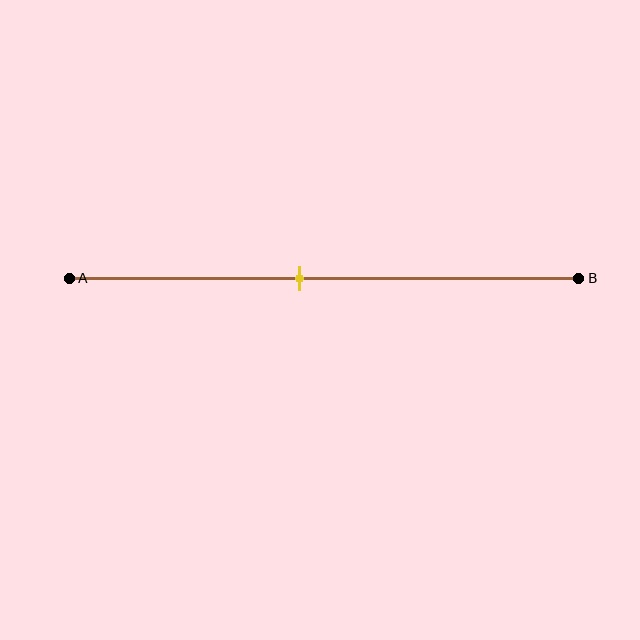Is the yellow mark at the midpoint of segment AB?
No, the mark is at about 45% from A, not at the 50% midpoint.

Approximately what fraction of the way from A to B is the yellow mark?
The yellow mark is approximately 45% of the way from A to B.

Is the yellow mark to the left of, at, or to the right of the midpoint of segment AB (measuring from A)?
The yellow mark is to the left of the midpoint of segment AB.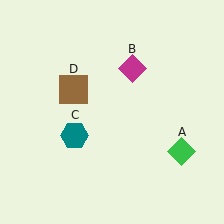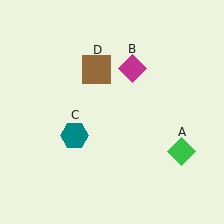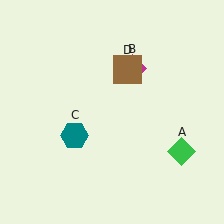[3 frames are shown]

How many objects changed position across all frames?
1 object changed position: brown square (object D).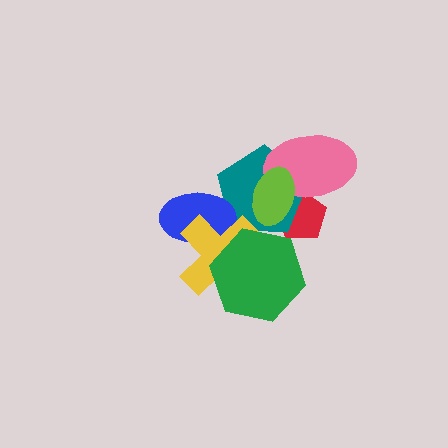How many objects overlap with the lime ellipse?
3 objects overlap with the lime ellipse.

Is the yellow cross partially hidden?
Yes, it is partially covered by another shape.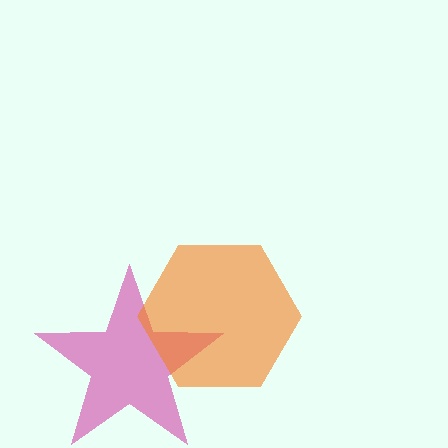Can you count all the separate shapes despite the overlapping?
Yes, there are 2 separate shapes.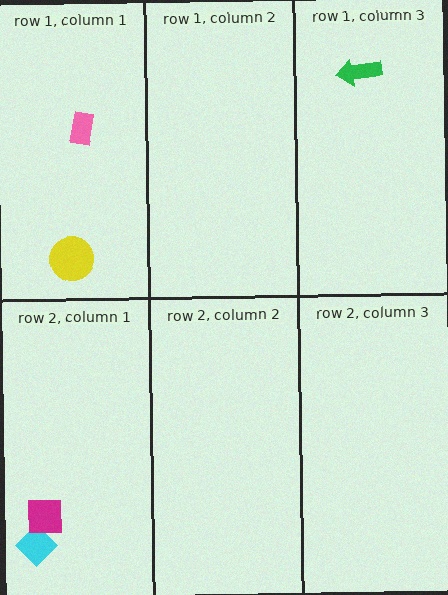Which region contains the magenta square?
The row 2, column 1 region.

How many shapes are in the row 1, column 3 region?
1.